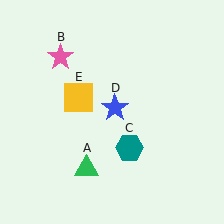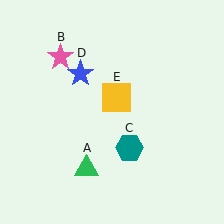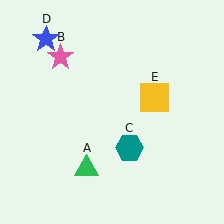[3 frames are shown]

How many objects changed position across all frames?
2 objects changed position: blue star (object D), yellow square (object E).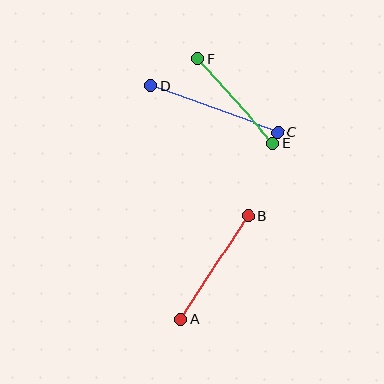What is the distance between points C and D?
The distance is approximately 136 pixels.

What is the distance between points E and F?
The distance is approximately 113 pixels.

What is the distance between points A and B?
The distance is approximately 124 pixels.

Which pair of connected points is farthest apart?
Points C and D are farthest apart.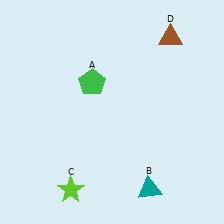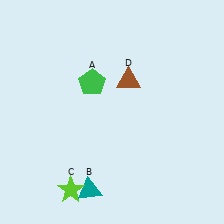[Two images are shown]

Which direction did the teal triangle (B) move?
The teal triangle (B) moved left.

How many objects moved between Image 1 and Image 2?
2 objects moved between the two images.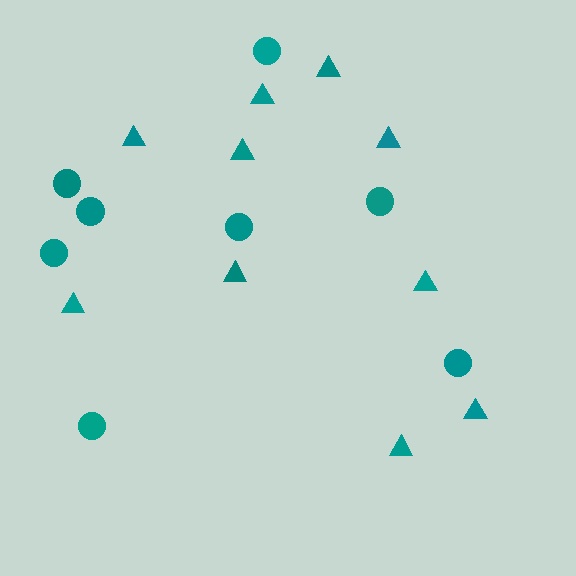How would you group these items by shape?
There are 2 groups: one group of triangles (10) and one group of circles (8).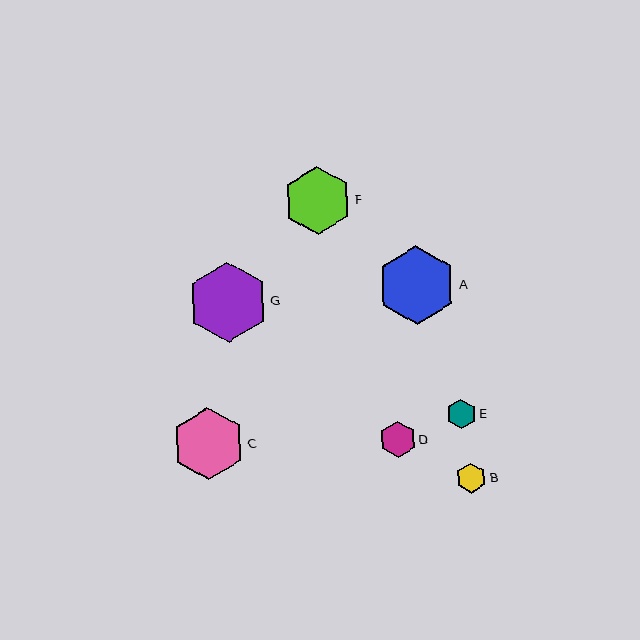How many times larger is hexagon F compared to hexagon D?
Hexagon F is approximately 1.9 times the size of hexagon D.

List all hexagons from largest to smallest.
From largest to smallest: G, A, C, F, D, B, E.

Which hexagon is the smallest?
Hexagon E is the smallest with a size of approximately 29 pixels.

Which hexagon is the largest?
Hexagon G is the largest with a size of approximately 80 pixels.